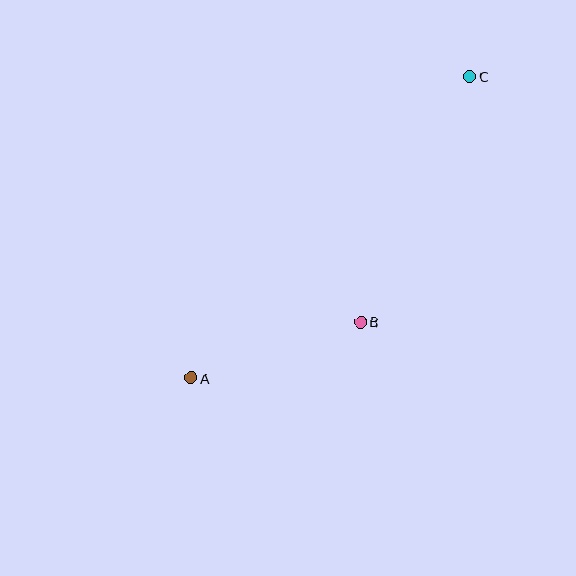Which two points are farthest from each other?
Points A and C are farthest from each other.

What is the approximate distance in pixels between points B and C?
The distance between B and C is approximately 269 pixels.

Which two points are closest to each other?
Points A and B are closest to each other.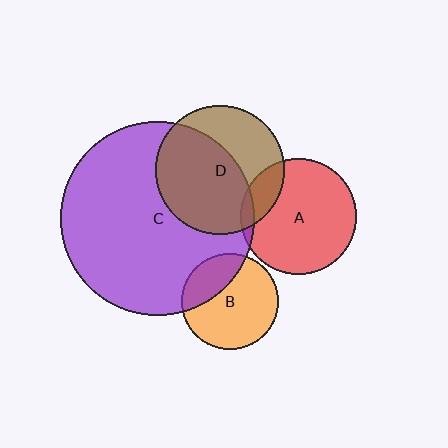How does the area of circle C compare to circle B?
Approximately 4.0 times.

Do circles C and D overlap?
Yes.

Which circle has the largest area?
Circle C (purple).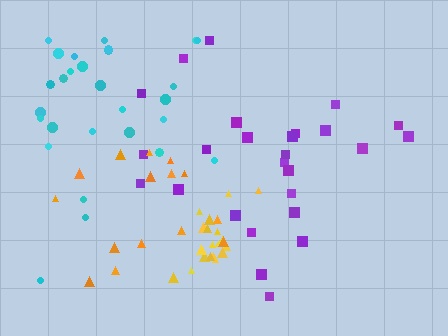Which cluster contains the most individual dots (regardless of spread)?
Cyan (29).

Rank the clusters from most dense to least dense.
yellow, cyan, orange, purple.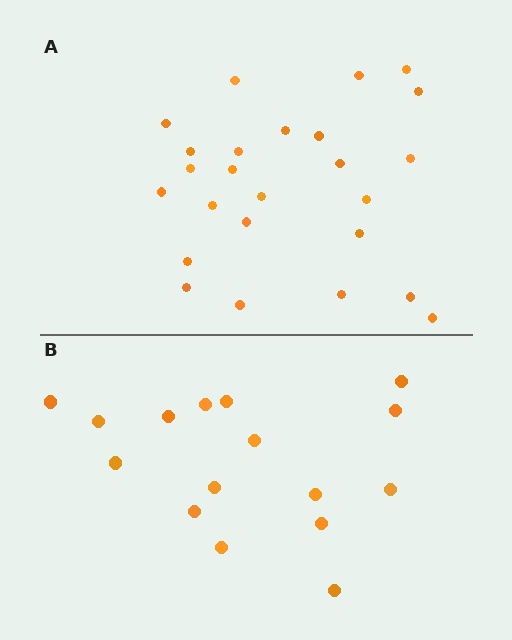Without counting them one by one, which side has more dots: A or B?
Region A (the top region) has more dots.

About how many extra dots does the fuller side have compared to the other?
Region A has roughly 8 or so more dots than region B.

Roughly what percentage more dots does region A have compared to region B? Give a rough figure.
About 55% more.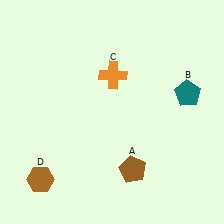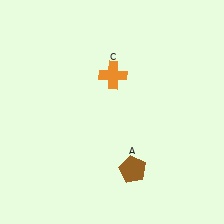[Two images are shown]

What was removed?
The teal pentagon (B), the brown hexagon (D) were removed in Image 2.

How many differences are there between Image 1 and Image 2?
There are 2 differences between the two images.